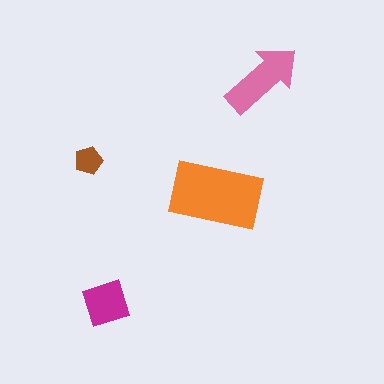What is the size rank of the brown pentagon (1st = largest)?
4th.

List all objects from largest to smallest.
The orange rectangle, the pink arrow, the magenta diamond, the brown pentagon.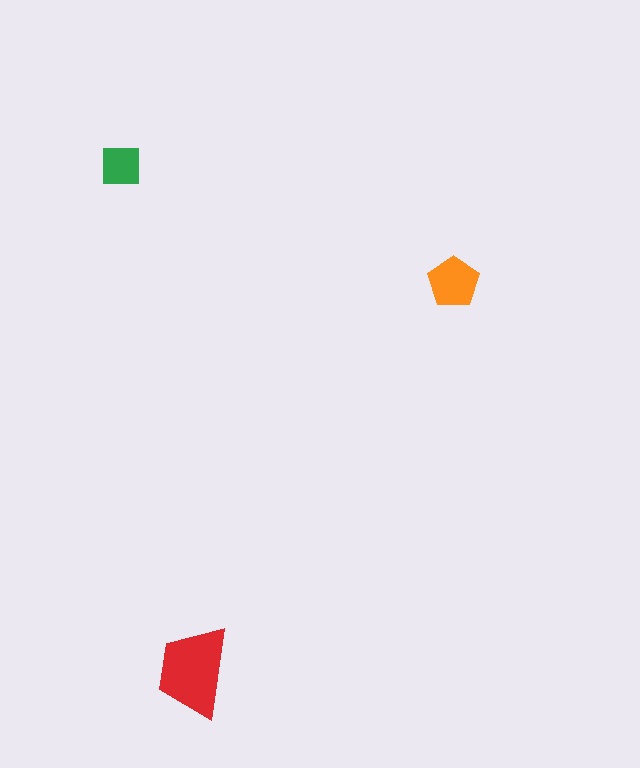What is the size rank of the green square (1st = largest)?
3rd.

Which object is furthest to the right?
The orange pentagon is rightmost.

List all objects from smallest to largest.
The green square, the orange pentagon, the red trapezoid.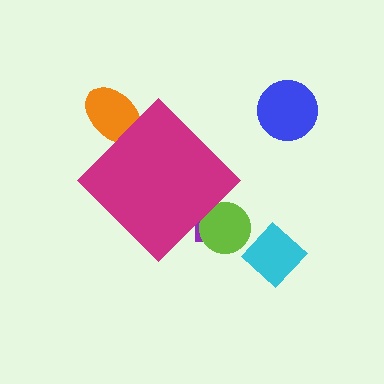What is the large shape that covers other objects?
A magenta diamond.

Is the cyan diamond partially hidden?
No, the cyan diamond is fully visible.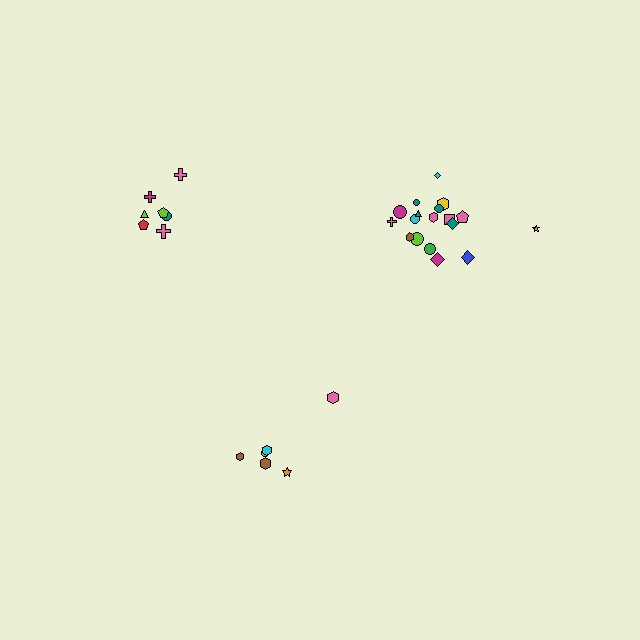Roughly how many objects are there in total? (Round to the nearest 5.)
Roughly 30 objects in total.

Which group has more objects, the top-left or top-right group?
The top-right group.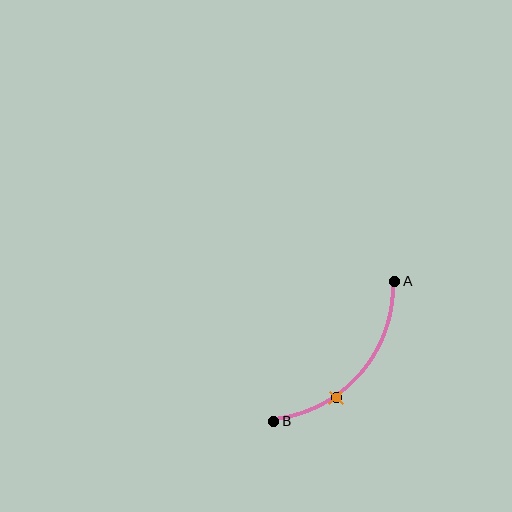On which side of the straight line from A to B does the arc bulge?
The arc bulges below and to the right of the straight line connecting A and B.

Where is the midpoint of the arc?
The arc midpoint is the point on the curve farthest from the straight line joining A and B. It sits below and to the right of that line.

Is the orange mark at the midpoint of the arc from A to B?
No. The orange mark lies on the arc but is closer to endpoint B. The arc midpoint would be at the point on the curve equidistant along the arc from both A and B.